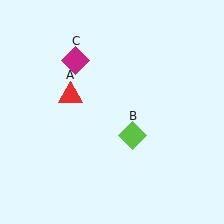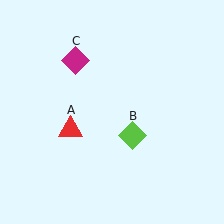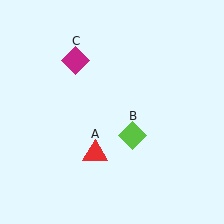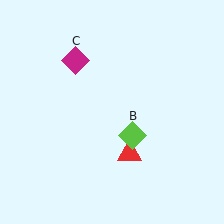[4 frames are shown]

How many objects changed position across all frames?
1 object changed position: red triangle (object A).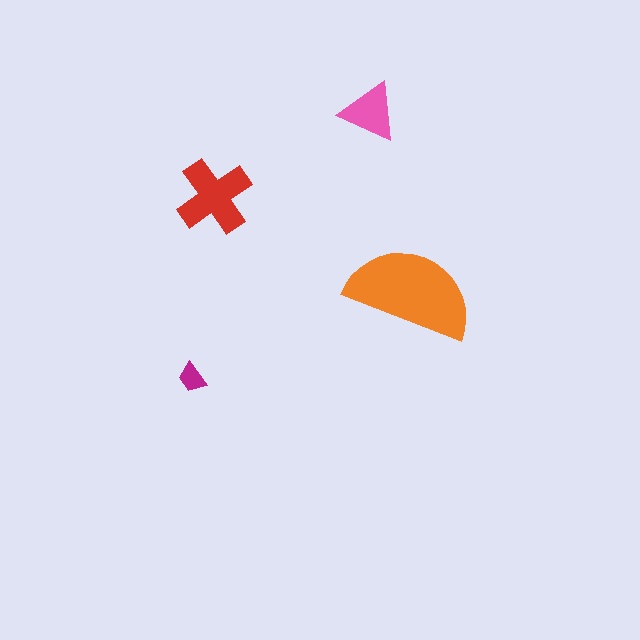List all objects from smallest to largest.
The magenta trapezoid, the pink triangle, the red cross, the orange semicircle.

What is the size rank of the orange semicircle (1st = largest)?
1st.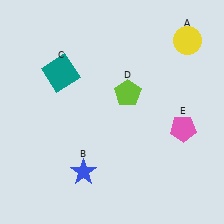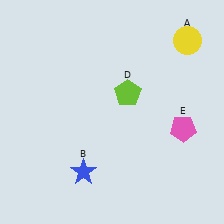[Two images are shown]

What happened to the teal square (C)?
The teal square (C) was removed in Image 2. It was in the top-left area of Image 1.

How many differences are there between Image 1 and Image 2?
There is 1 difference between the two images.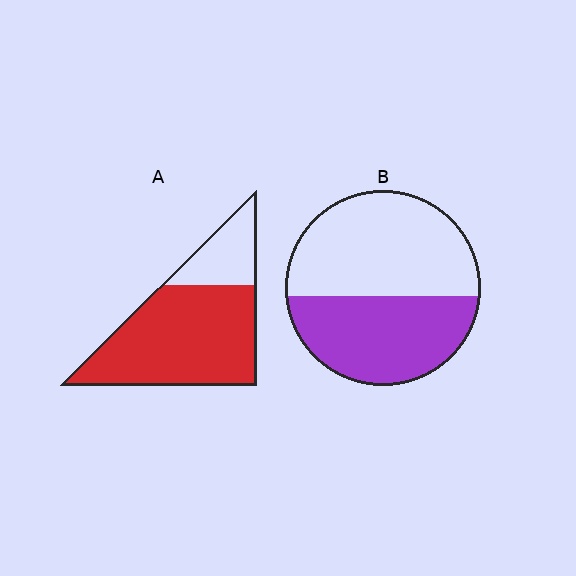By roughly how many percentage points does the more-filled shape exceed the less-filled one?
By roughly 30 percentage points (A over B).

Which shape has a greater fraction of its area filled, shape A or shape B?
Shape A.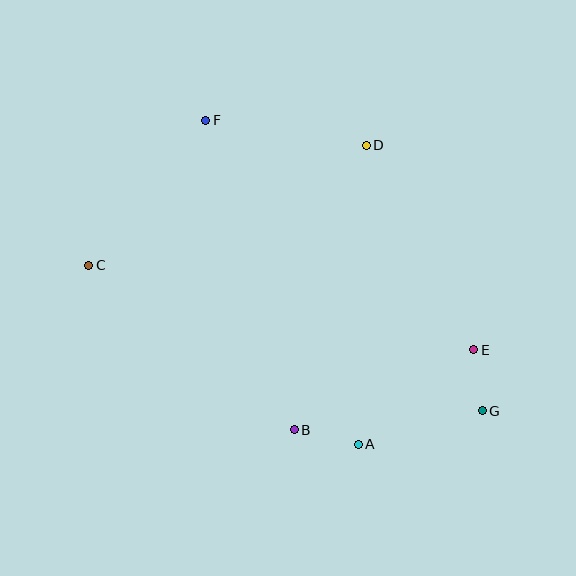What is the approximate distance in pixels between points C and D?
The distance between C and D is approximately 302 pixels.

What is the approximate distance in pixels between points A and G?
The distance between A and G is approximately 129 pixels.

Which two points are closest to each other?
Points E and G are closest to each other.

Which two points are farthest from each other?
Points C and G are farthest from each other.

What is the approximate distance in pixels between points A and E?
The distance between A and E is approximately 149 pixels.